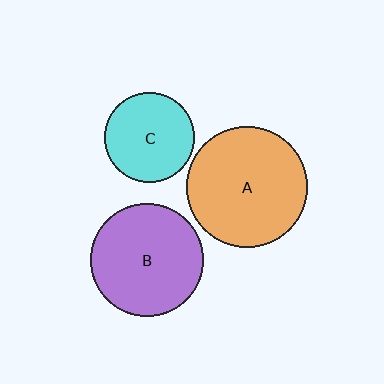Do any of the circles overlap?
No, none of the circles overlap.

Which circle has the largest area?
Circle A (orange).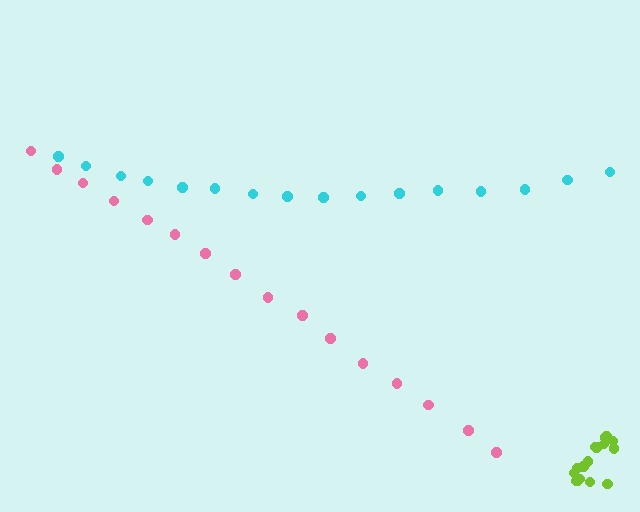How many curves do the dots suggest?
There are 3 distinct paths.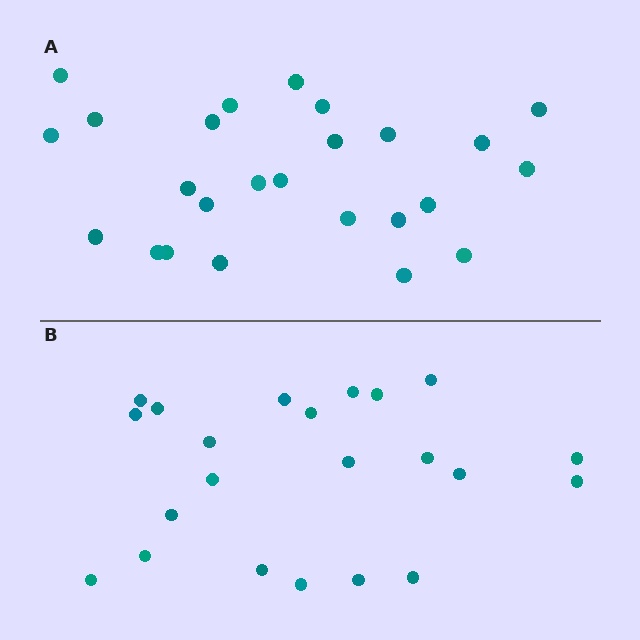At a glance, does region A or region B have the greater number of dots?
Region A (the top region) has more dots.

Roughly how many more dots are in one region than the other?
Region A has just a few more — roughly 2 or 3 more dots than region B.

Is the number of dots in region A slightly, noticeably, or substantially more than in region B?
Region A has only slightly more — the two regions are fairly close. The ratio is roughly 1.1 to 1.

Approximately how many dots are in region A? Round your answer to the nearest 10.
About 20 dots. (The exact count is 25, which rounds to 20.)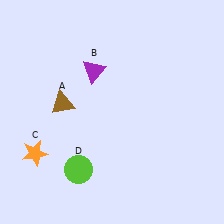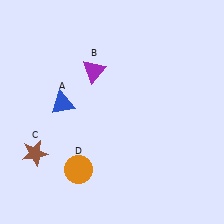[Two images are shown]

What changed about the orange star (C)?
In Image 1, C is orange. In Image 2, it changed to brown.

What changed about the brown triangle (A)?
In Image 1, A is brown. In Image 2, it changed to blue.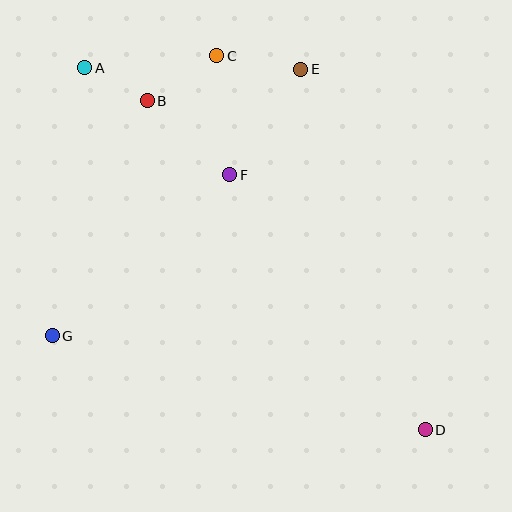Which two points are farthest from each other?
Points A and D are farthest from each other.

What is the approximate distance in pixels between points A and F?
The distance between A and F is approximately 180 pixels.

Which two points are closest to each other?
Points A and B are closest to each other.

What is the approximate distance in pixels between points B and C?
The distance between B and C is approximately 83 pixels.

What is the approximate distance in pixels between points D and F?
The distance between D and F is approximately 321 pixels.